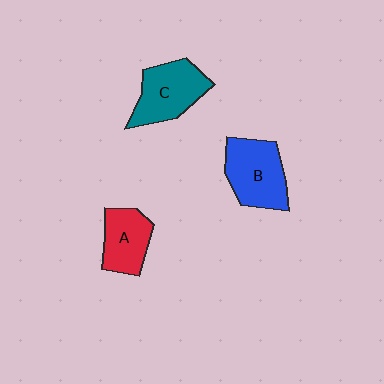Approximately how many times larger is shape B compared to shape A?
Approximately 1.3 times.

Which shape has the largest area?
Shape B (blue).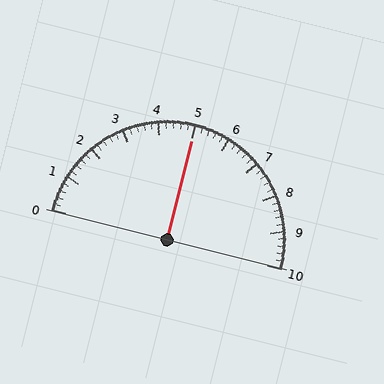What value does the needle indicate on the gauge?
The needle indicates approximately 5.0.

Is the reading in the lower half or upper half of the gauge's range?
The reading is in the upper half of the range (0 to 10).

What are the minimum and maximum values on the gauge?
The gauge ranges from 0 to 10.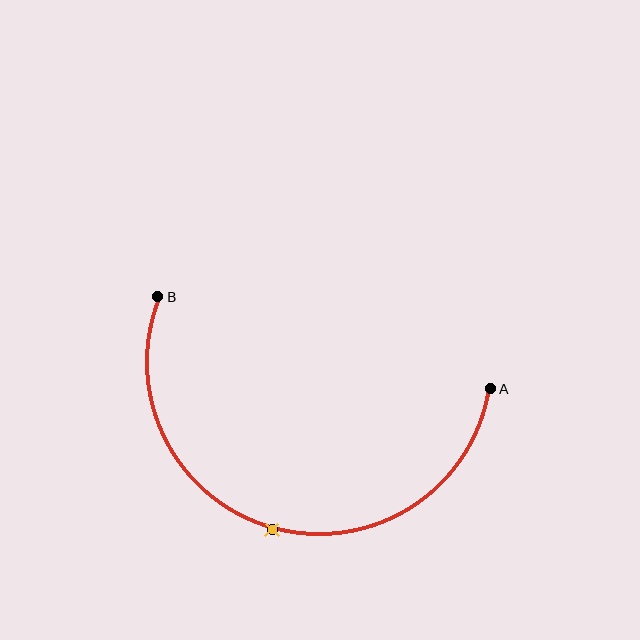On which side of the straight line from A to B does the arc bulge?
The arc bulges below the straight line connecting A and B.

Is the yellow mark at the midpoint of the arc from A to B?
Yes. The yellow mark lies on the arc at equal arc-length from both A and B — it is the arc midpoint.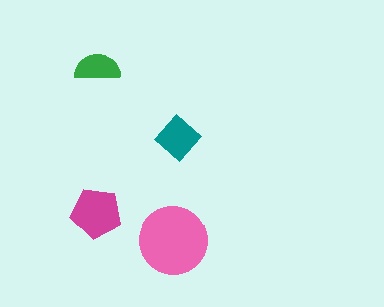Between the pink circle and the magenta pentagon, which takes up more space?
The pink circle.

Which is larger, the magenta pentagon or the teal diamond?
The magenta pentagon.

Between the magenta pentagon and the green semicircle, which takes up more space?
The magenta pentagon.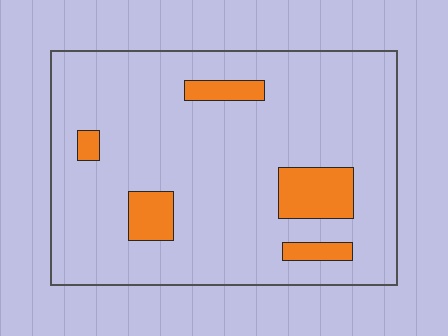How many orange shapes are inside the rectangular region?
5.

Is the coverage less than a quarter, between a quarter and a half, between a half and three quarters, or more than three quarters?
Less than a quarter.